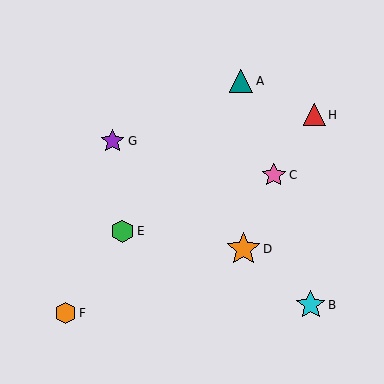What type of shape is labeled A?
Shape A is a teal triangle.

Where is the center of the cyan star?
The center of the cyan star is at (311, 305).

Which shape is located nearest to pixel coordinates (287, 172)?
The pink star (labeled C) at (274, 175) is nearest to that location.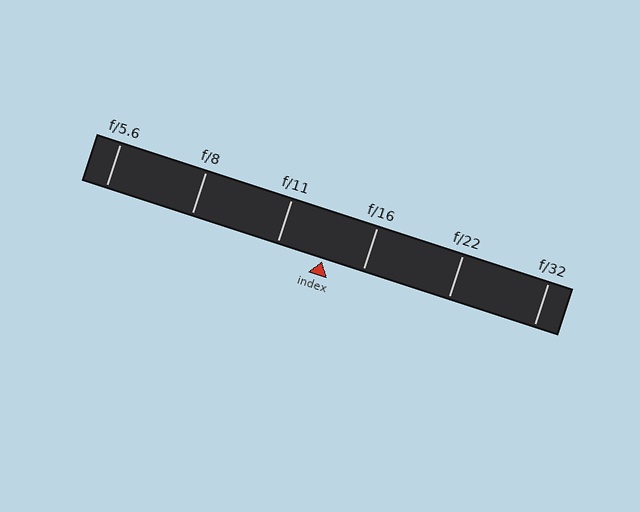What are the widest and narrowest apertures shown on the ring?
The widest aperture shown is f/5.6 and the narrowest is f/32.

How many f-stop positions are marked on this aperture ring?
There are 6 f-stop positions marked.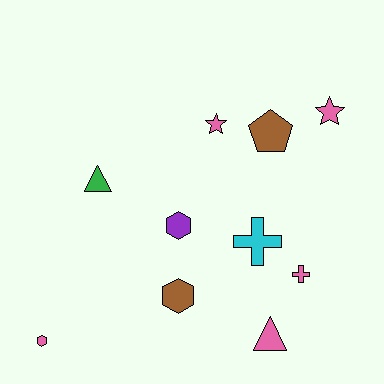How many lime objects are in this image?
There are no lime objects.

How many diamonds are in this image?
There are no diamonds.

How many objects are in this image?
There are 10 objects.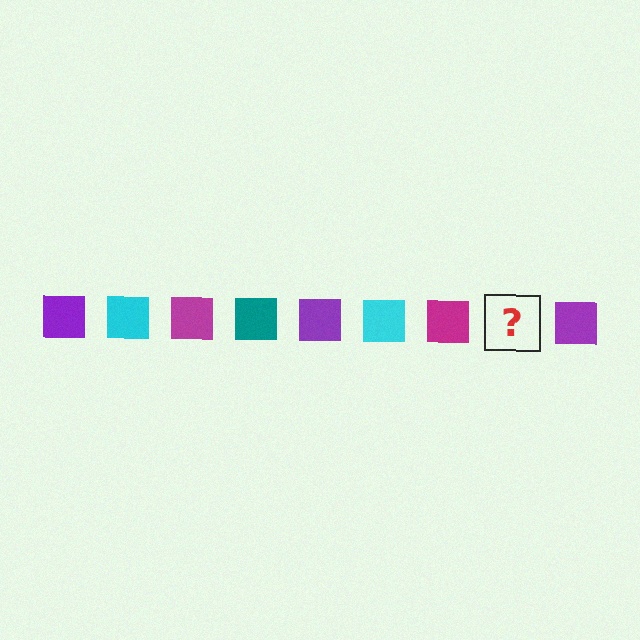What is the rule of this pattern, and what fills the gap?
The rule is that the pattern cycles through purple, cyan, magenta, teal squares. The gap should be filled with a teal square.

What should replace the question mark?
The question mark should be replaced with a teal square.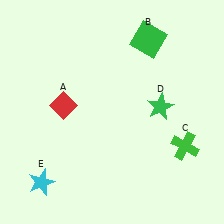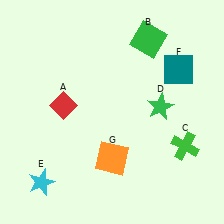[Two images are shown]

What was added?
A teal square (F), an orange square (G) were added in Image 2.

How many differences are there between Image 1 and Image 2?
There are 2 differences between the two images.